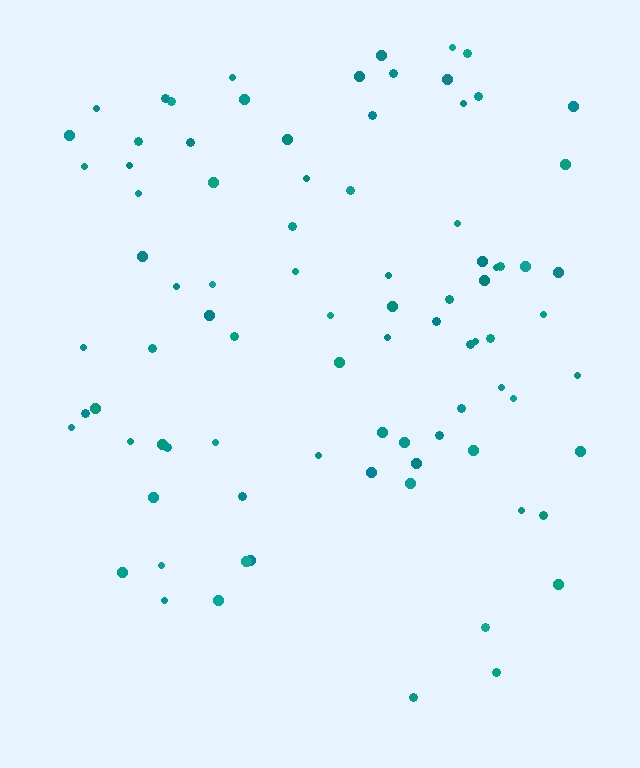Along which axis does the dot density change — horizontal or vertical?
Vertical.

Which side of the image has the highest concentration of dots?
The top.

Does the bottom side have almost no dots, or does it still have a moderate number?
Still a moderate number, just noticeably fewer than the top.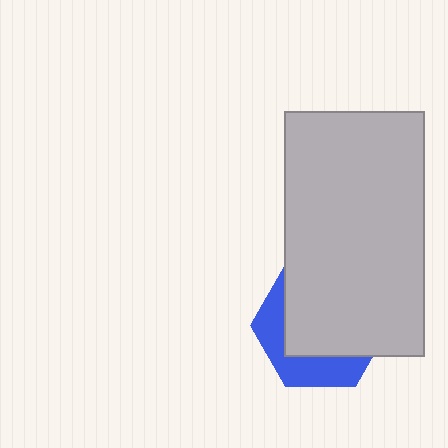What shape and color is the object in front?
The object in front is a light gray rectangle.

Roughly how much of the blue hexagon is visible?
A small part of it is visible (roughly 33%).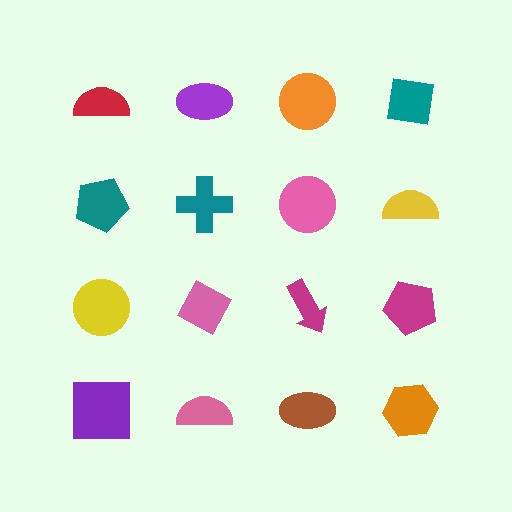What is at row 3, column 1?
A yellow circle.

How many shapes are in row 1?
4 shapes.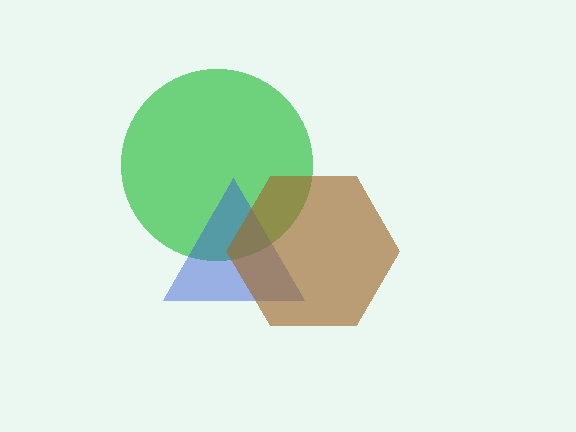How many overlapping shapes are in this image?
There are 3 overlapping shapes in the image.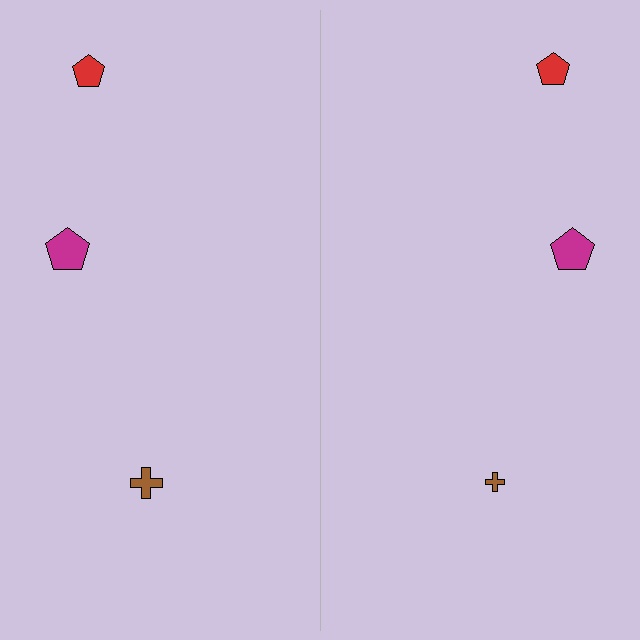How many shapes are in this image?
There are 6 shapes in this image.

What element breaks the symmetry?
The brown cross on the right side has a different size than its mirror counterpart.